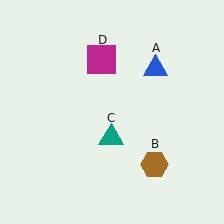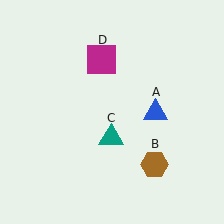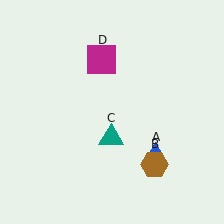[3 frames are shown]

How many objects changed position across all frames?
1 object changed position: blue triangle (object A).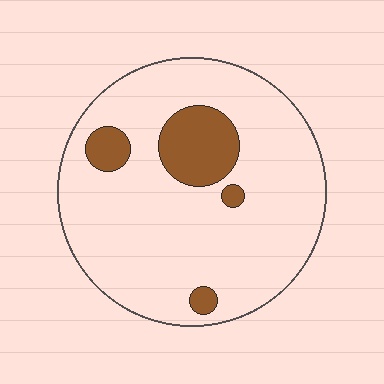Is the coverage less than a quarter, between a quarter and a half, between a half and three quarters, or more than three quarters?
Less than a quarter.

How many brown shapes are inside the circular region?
4.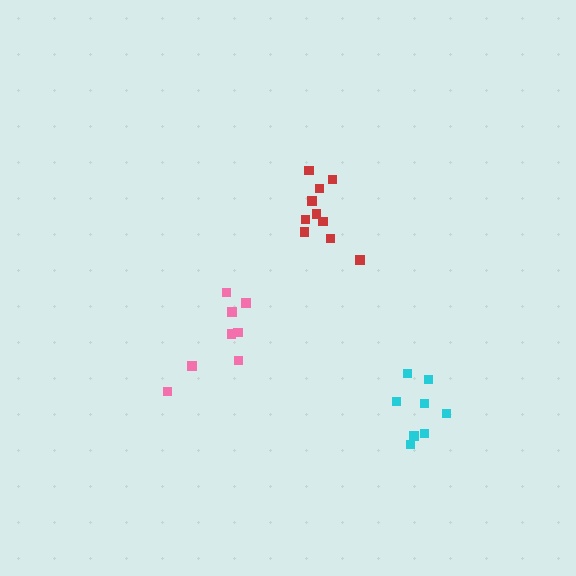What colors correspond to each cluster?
The clusters are colored: red, cyan, pink.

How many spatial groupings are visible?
There are 3 spatial groupings.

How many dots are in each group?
Group 1: 10 dots, Group 2: 8 dots, Group 3: 8 dots (26 total).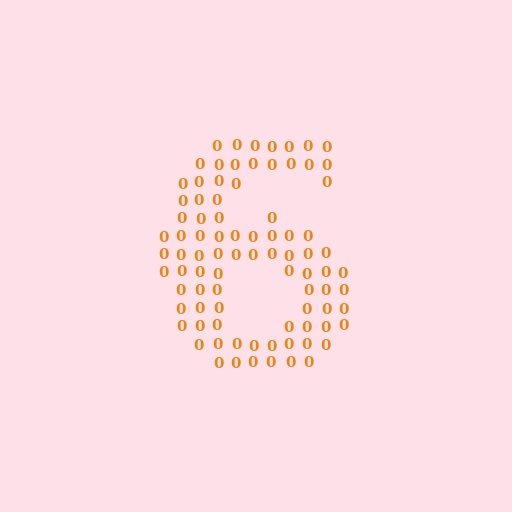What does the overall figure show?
The overall figure shows the digit 6.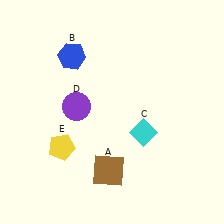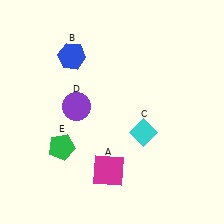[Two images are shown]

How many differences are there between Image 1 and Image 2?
There are 2 differences between the two images.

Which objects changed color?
A changed from brown to magenta. E changed from yellow to green.